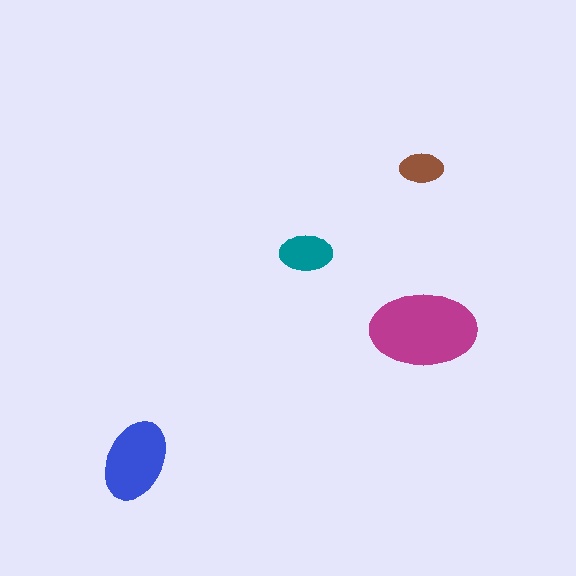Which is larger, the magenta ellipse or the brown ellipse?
The magenta one.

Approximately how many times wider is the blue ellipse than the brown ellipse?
About 2 times wider.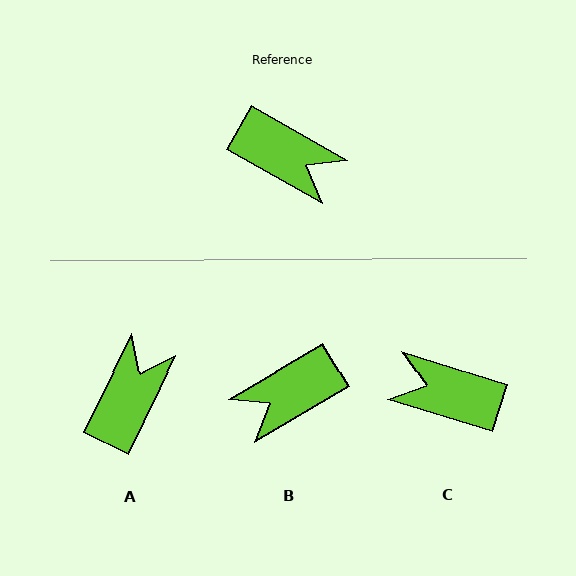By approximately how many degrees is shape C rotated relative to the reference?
Approximately 168 degrees clockwise.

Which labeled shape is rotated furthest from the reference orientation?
C, about 168 degrees away.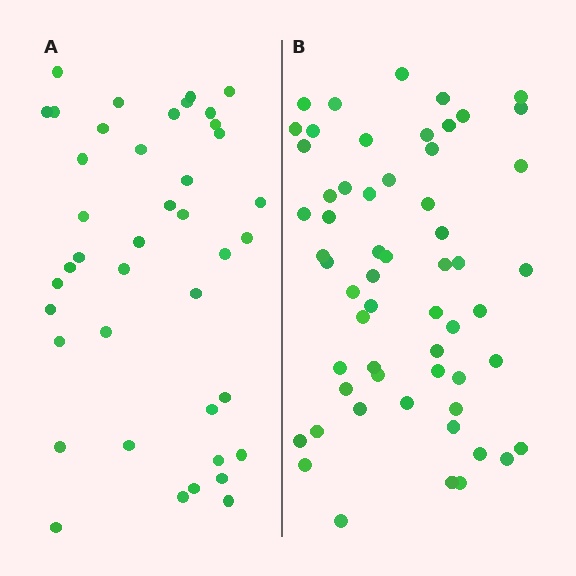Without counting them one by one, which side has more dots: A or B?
Region B (the right region) has more dots.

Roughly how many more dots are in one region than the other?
Region B has approximately 15 more dots than region A.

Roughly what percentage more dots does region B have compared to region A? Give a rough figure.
About 40% more.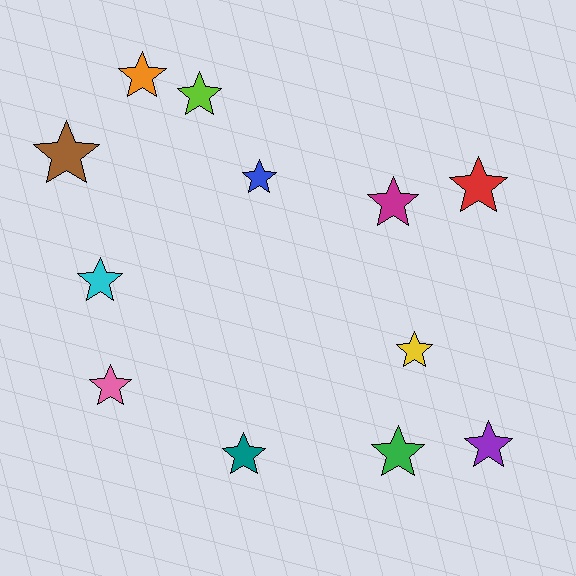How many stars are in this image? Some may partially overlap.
There are 12 stars.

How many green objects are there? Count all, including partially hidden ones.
There is 1 green object.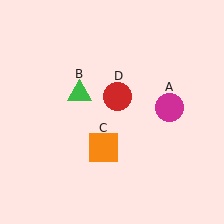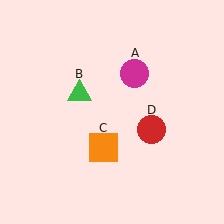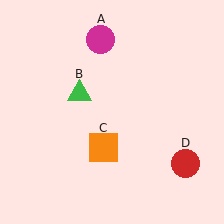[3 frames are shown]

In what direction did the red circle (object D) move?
The red circle (object D) moved down and to the right.